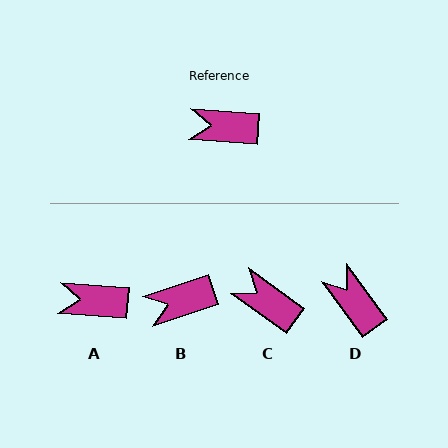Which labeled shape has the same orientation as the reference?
A.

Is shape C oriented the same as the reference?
No, it is off by about 31 degrees.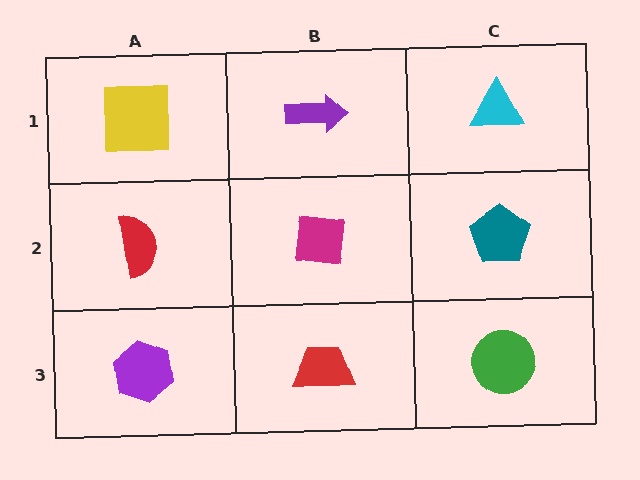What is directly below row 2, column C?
A green circle.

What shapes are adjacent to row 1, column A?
A red semicircle (row 2, column A), a purple arrow (row 1, column B).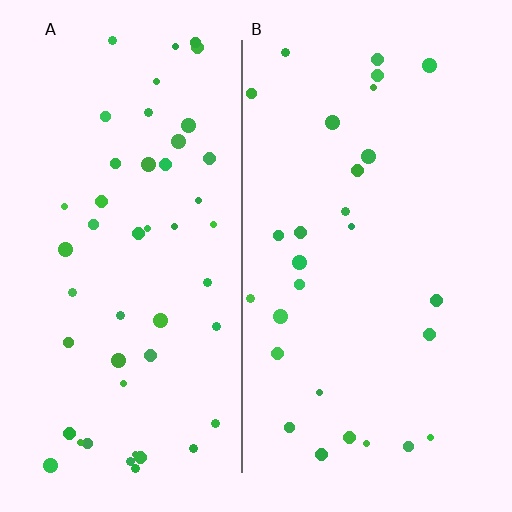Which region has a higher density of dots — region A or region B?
A (the left).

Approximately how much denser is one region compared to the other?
Approximately 1.8× — region A over region B.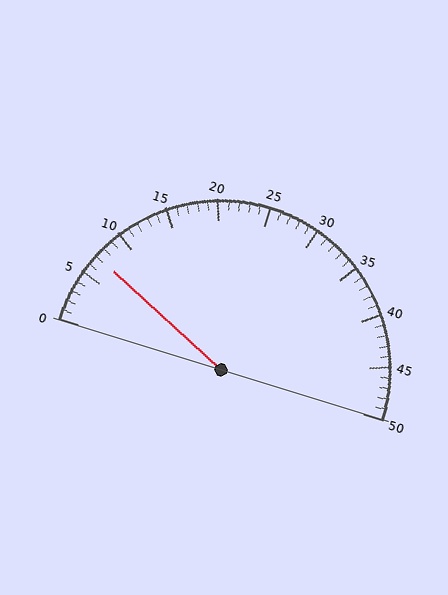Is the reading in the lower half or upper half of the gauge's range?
The reading is in the lower half of the range (0 to 50).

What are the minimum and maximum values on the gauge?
The gauge ranges from 0 to 50.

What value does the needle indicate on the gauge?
The needle indicates approximately 7.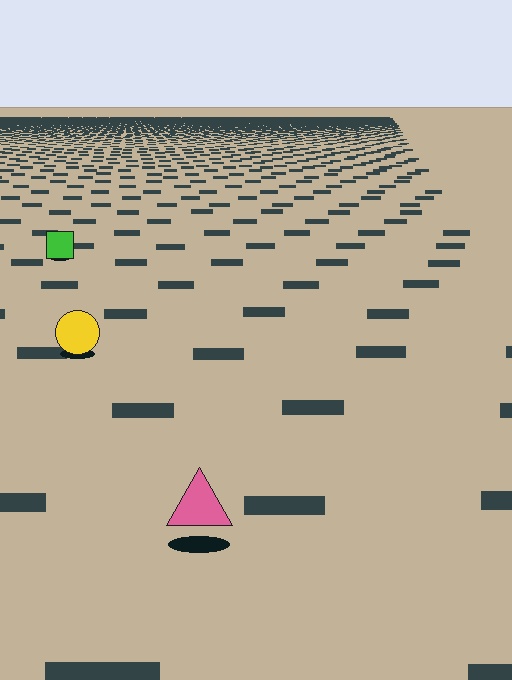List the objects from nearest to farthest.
From nearest to farthest: the pink triangle, the yellow circle, the green square.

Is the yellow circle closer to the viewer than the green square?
Yes. The yellow circle is closer — you can tell from the texture gradient: the ground texture is coarser near it.